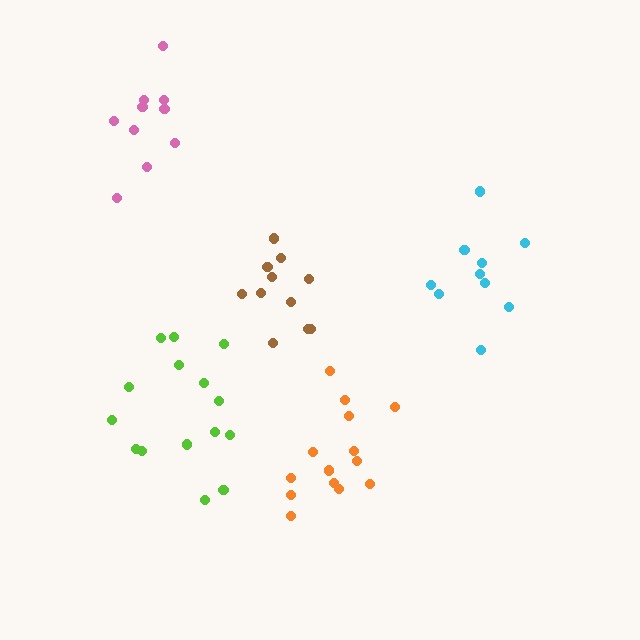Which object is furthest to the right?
The cyan cluster is rightmost.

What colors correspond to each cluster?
The clusters are colored: lime, pink, orange, cyan, brown.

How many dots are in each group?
Group 1: 15 dots, Group 2: 10 dots, Group 3: 14 dots, Group 4: 10 dots, Group 5: 11 dots (60 total).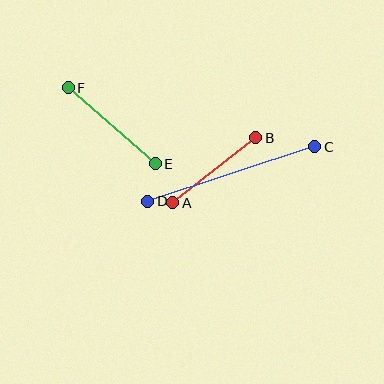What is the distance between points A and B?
The distance is approximately 105 pixels.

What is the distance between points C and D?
The distance is approximately 176 pixels.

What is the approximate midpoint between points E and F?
The midpoint is at approximately (112, 126) pixels.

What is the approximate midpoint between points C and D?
The midpoint is at approximately (231, 174) pixels.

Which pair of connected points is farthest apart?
Points C and D are farthest apart.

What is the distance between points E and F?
The distance is approximately 116 pixels.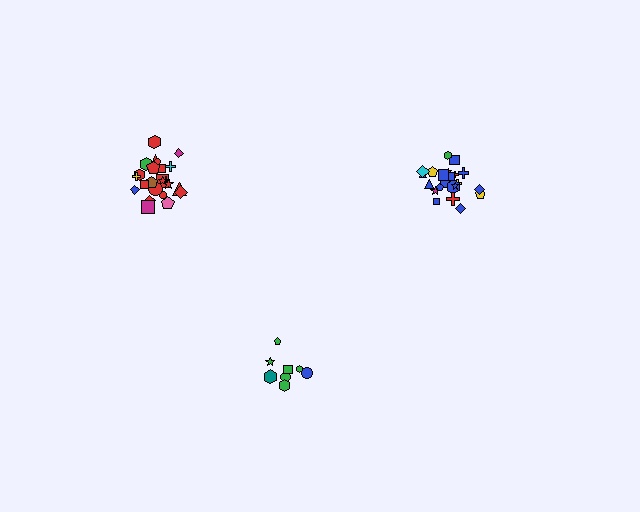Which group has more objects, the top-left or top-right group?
The top-left group.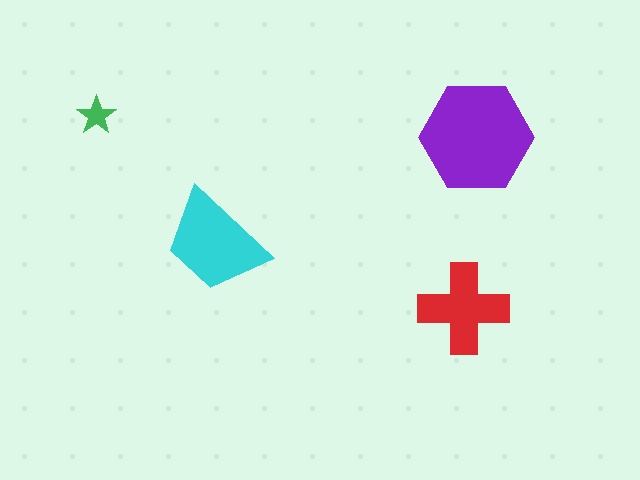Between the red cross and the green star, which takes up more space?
The red cross.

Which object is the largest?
The purple hexagon.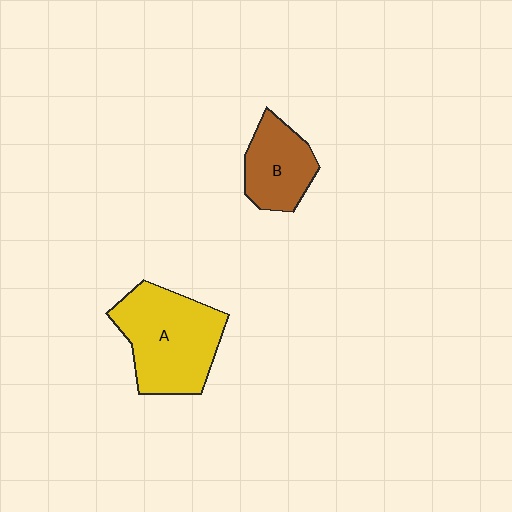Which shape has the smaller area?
Shape B (brown).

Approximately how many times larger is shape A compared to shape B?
Approximately 1.7 times.